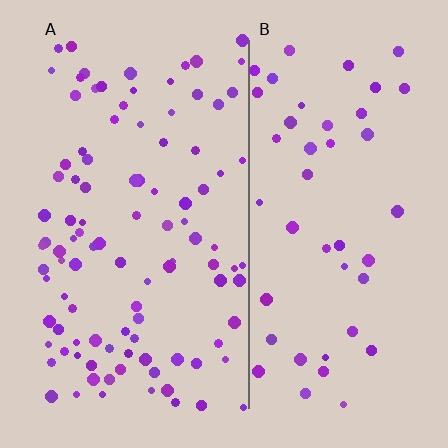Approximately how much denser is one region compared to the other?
Approximately 2.1× — region A over region B.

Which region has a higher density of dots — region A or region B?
A (the left).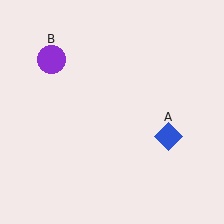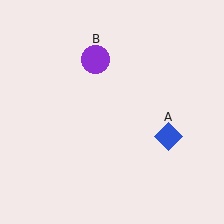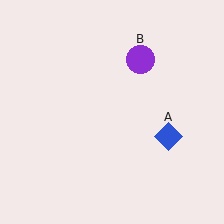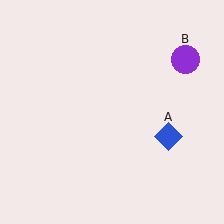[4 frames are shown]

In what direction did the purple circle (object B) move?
The purple circle (object B) moved right.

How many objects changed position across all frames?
1 object changed position: purple circle (object B).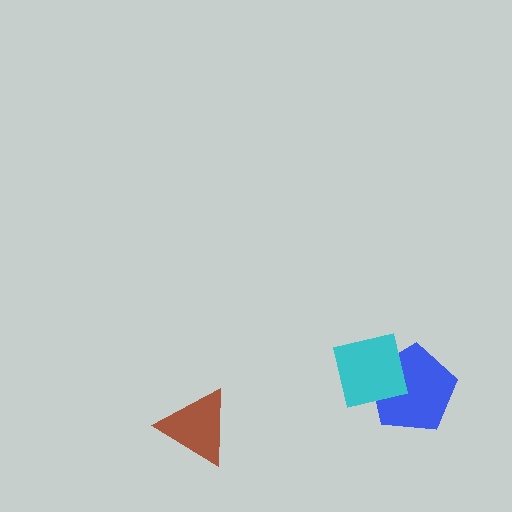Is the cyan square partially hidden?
No, no other shape covers it.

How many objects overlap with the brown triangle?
0 objects overlap with the brown triangle.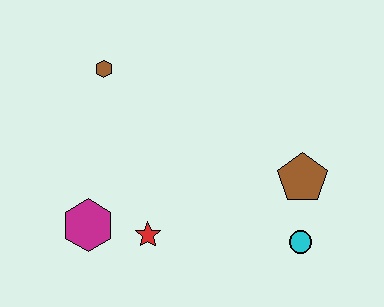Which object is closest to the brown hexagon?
The magenta hexagon is closest to the brown hexagon.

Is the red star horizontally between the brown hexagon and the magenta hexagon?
No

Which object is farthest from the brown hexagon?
The cyan circle is farthest from the brown hexagon.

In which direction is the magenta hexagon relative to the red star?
The magenta hexagon is to the left of the red star.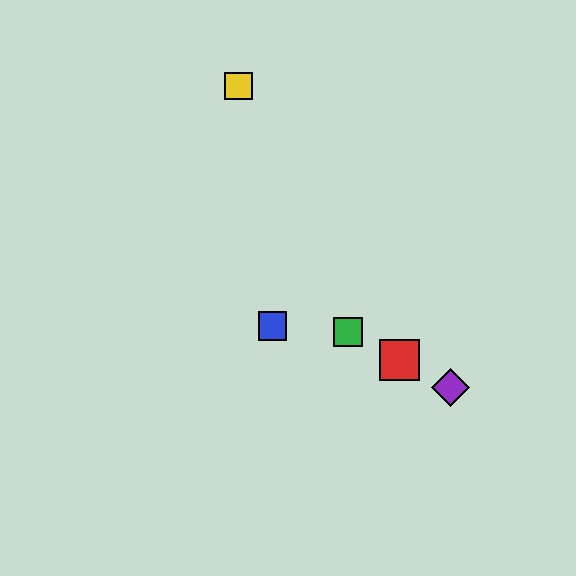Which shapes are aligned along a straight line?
The red square, the green square, the purple diamond are aligned along a straight line.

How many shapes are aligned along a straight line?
3 shapes (the red square, the green square, the purple diamond) are aligned along a straight line.